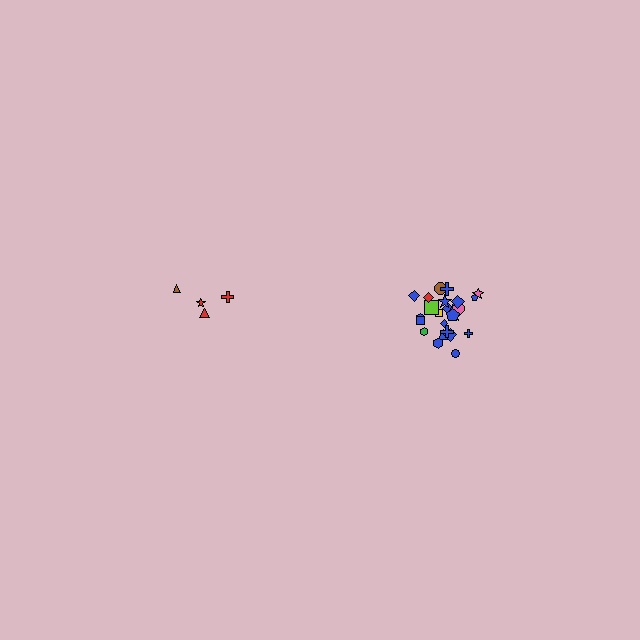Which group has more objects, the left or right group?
The right group.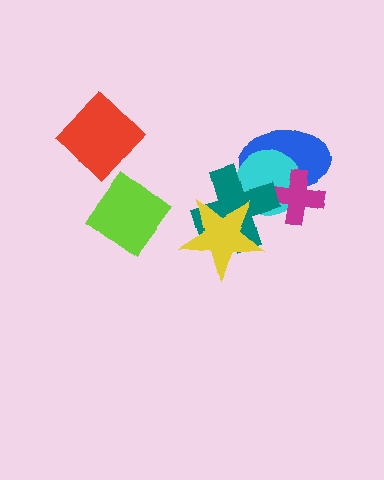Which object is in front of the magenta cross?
The teal cross is in front of the magenta cross.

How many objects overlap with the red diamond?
0 objects overlap with the red diamond.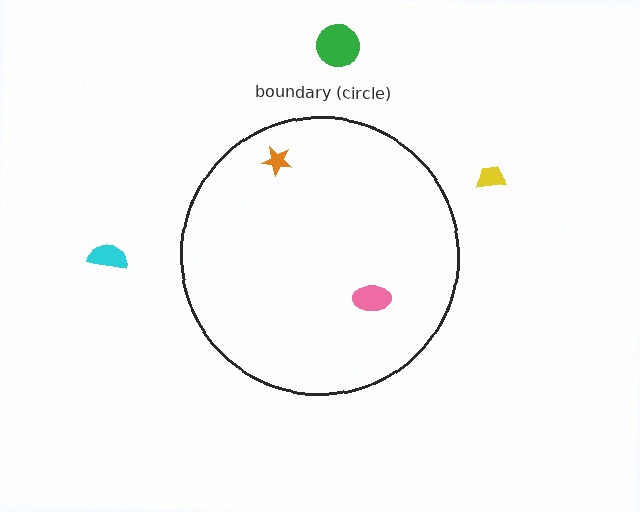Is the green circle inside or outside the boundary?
Outside.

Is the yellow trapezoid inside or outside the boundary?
Outside.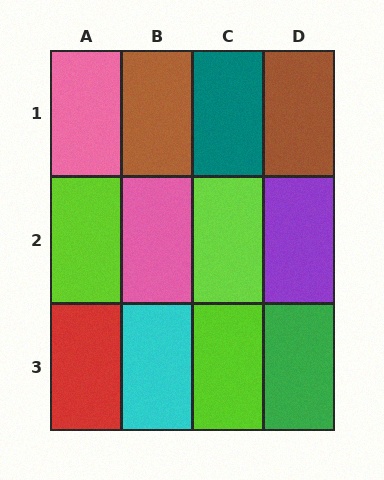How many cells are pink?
2 cells are pink.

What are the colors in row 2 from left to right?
Lime, pink, lime, purple.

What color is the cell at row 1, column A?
Pink.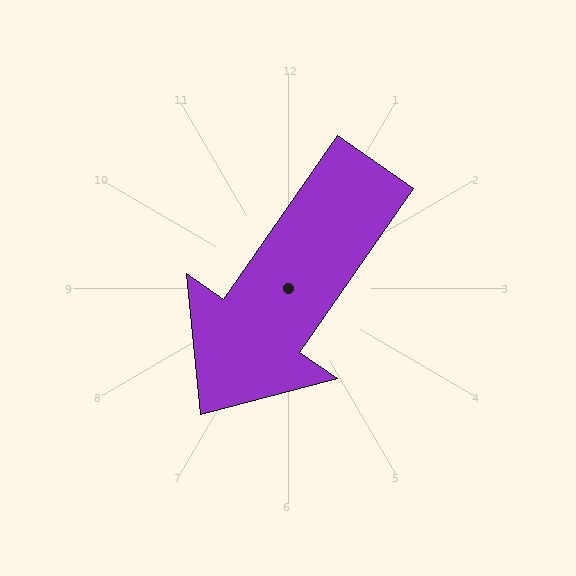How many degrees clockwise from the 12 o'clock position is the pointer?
Approximately 215 degrees.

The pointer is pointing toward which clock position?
Roughly 7 o'clock.